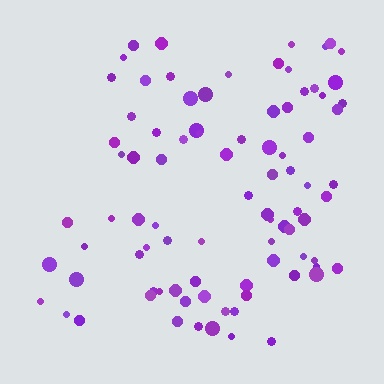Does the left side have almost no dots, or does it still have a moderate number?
Still a moderate number, just noticeably fewer than the right.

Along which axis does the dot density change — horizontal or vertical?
Horizontal.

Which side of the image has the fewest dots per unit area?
The left.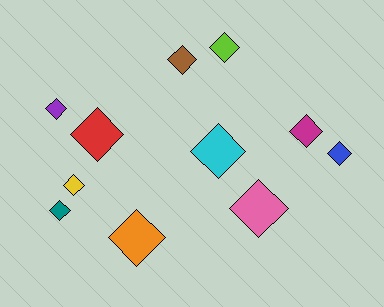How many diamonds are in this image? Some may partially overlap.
There are 11 diamonds.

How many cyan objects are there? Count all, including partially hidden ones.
There is 1 cyan object.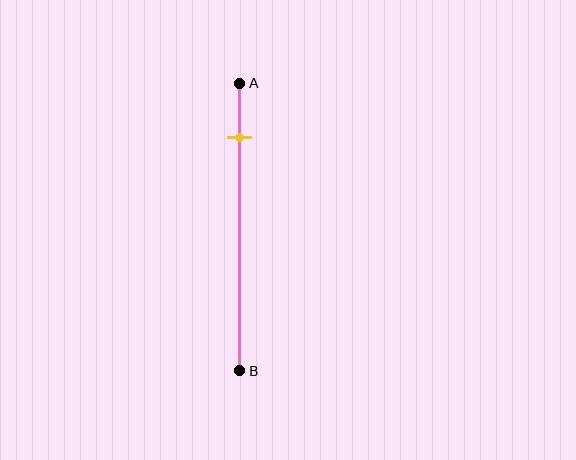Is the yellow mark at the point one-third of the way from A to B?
No, the mark is at about 20% from A, not at the 33% one-third point.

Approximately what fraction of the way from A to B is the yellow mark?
The yellow mark is approximately 20% of the way from A to B.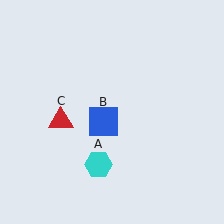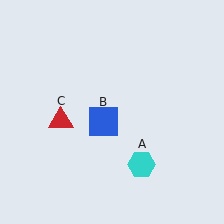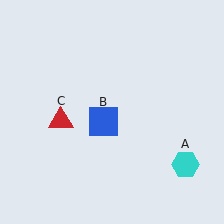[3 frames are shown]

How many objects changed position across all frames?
1 object changed position: cyan hexagon (object A).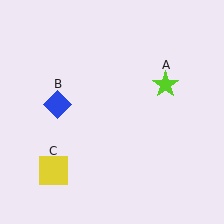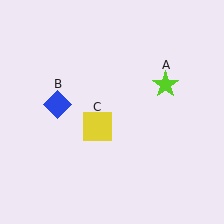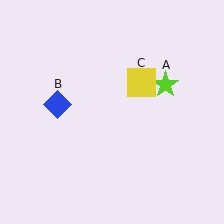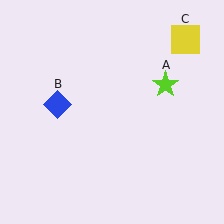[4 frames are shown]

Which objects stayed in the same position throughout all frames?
Lime star (object A) and blue diamond (object B) remained stationary.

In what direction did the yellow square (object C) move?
The yellow square (object C) moved up and to the right.